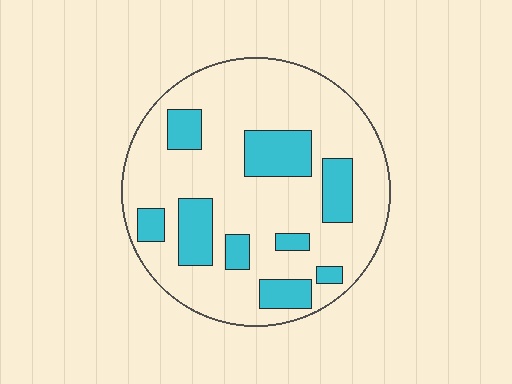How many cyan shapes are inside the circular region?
9.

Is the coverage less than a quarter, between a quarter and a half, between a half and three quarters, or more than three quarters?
Less than a quarter.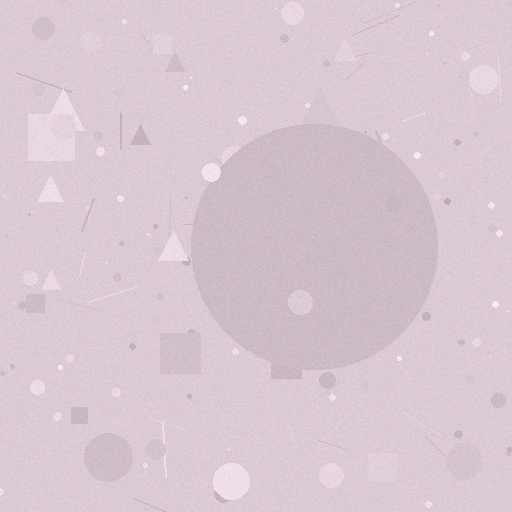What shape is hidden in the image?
A circle is hidden in the image.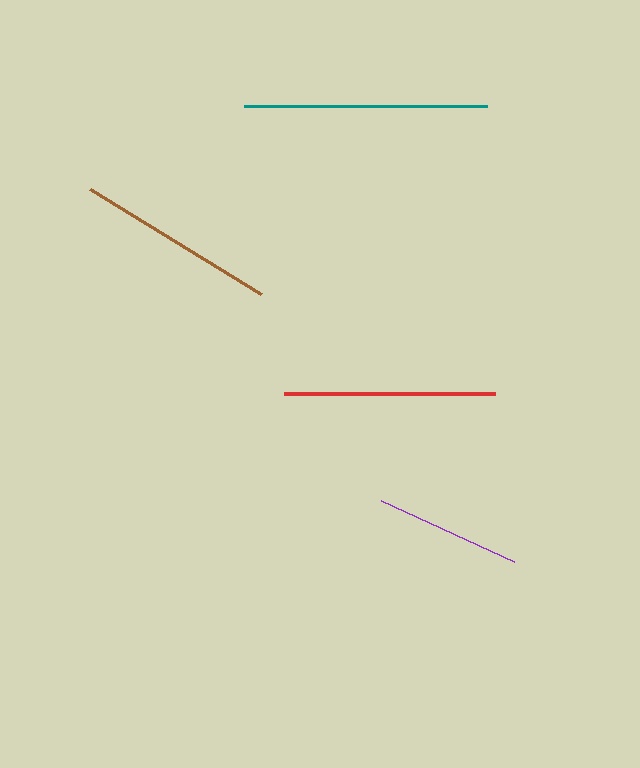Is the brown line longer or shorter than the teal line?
The teal line is longer than the brown line.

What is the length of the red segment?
The red segment is approximately 211 pixels long.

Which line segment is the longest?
The teal line is the longest at approximately 243 pixels.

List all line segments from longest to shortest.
From longest to shortest: teal, red, brown, purple.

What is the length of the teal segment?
The teal segment is approximately 243 pixels long.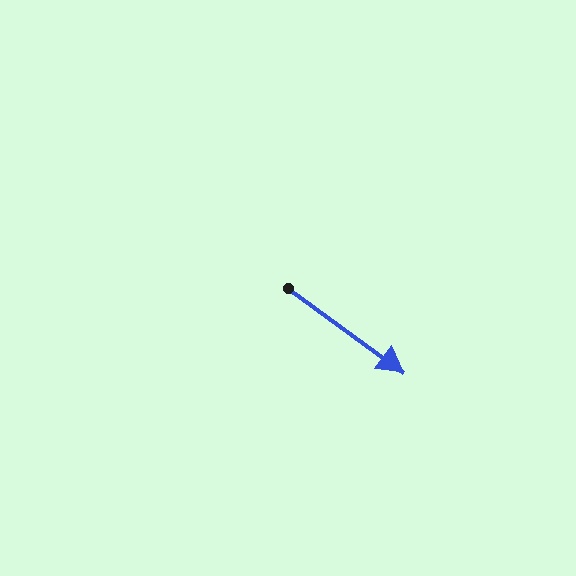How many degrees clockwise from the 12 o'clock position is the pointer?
Approximately 126 degrees.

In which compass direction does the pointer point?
Southeast.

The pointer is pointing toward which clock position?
Roughly 4 o'clock.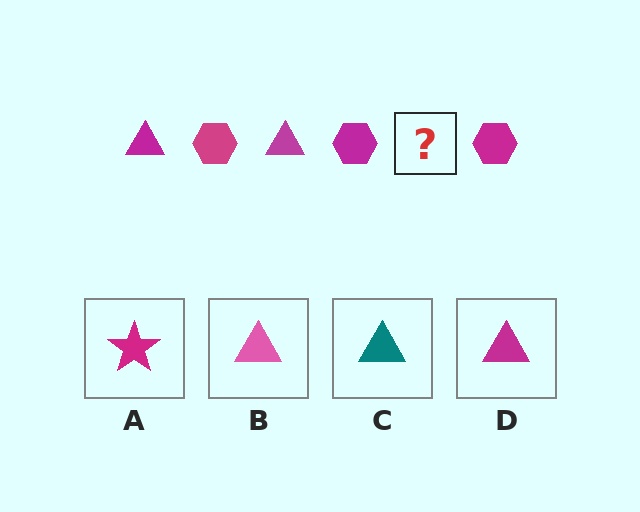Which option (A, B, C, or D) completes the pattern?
D.